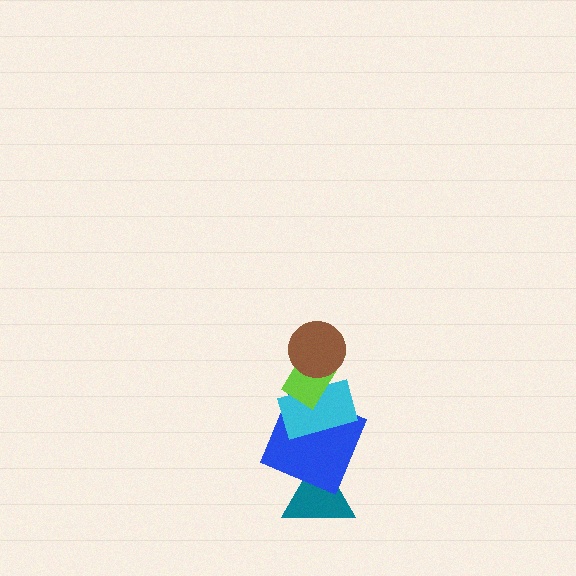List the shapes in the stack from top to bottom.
From top to bottom: the brown circle, the lime rectangle, the cyan rectangle, the blue square, the teal triangle.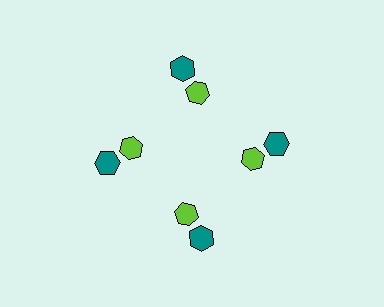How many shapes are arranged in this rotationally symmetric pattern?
There are 8 shapes, arranged in 4 groups of 2.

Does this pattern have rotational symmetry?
Yes, this pattern has 4-fold rotational symmetry. It looks the same after rotating 90 degrees around the center.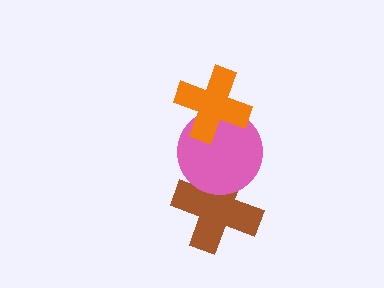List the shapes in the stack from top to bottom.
From top to bottom: the orange cross, the pink circle, the brown cross.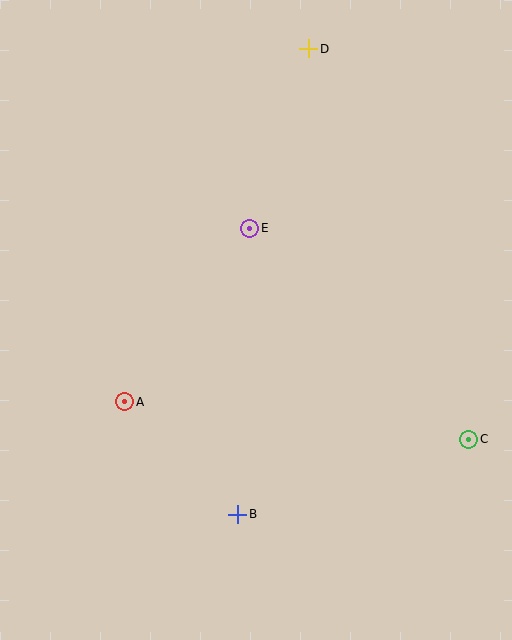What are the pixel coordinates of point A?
Point A is at (125, 402).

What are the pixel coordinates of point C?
Point C is at (469, 439).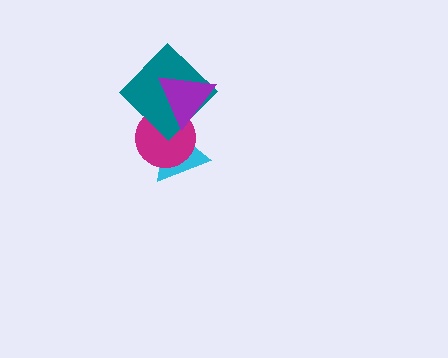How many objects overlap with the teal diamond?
3 objects overlap with the teal diamond.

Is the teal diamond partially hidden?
Yes, it is partially covered by another shape.